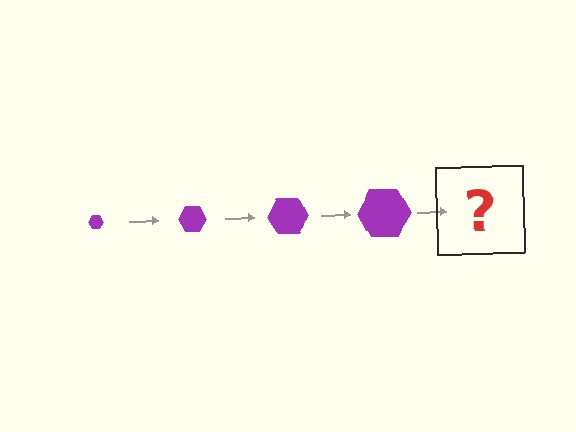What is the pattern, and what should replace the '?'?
The pattern is that the hexagon gets progressively larger each step. The '?' should be a purple hexagon, larger than the previous one.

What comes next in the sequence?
The next element should be a purple hexagon, larger than the previous one.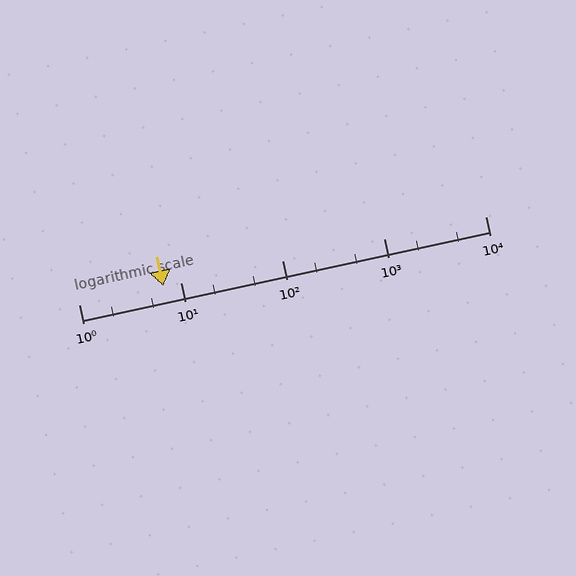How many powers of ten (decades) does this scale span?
The scale spans 4 decades, from 1 to 10000.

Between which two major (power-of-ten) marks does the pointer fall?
The pointer is between 1 and 10.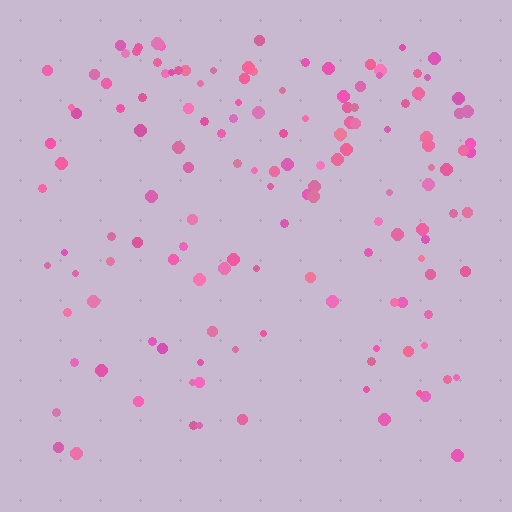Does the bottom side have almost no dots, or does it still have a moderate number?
Still a moderate number, just noticeably fewer than the top.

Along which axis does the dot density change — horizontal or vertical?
Vertical.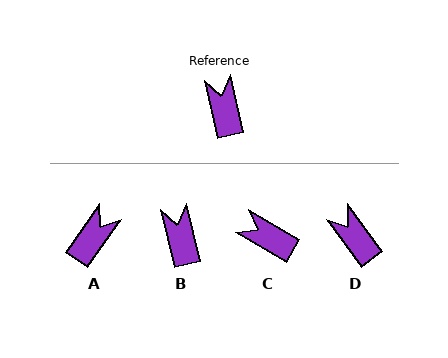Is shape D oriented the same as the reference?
No, it is off by about 23 degrees.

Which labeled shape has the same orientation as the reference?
B.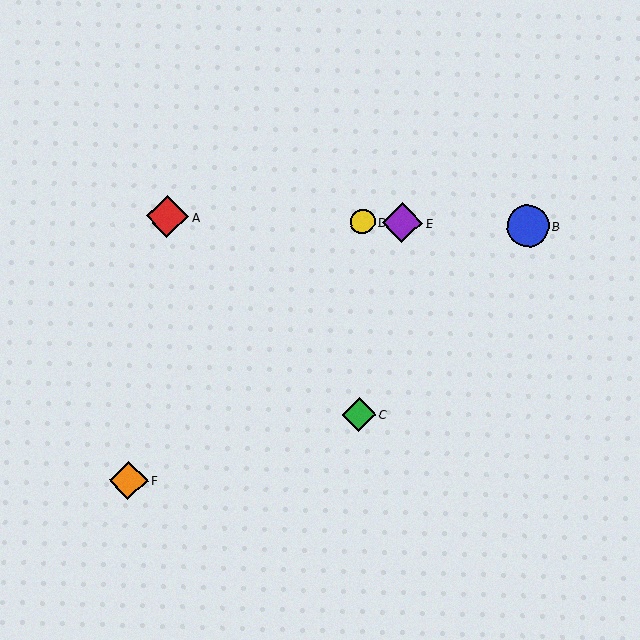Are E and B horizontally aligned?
Yes, both are at y≈223.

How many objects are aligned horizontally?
4 objects (A, B, D, E) are aligned horizontally.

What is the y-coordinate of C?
Object C is at y≈414.